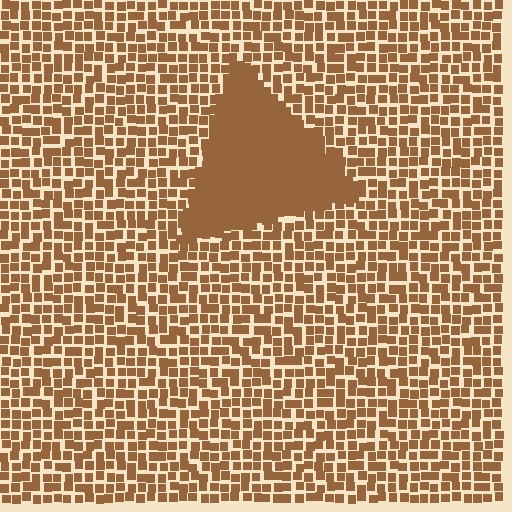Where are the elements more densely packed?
The elements are more densely packed inside the triangle boundary.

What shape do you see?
I see a triangle.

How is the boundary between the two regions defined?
The boundary is defined by a change in element density (approximately 2.4x ratio). All elements are the same color, size, and shape.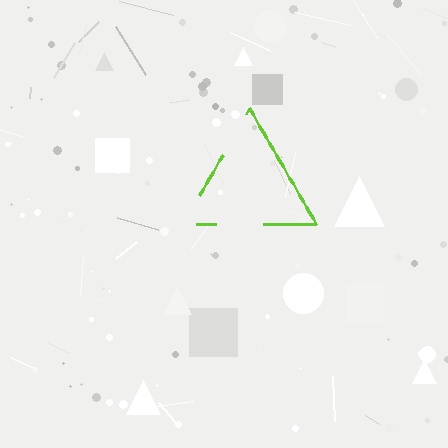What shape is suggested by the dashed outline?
The dashed outline suggests a triangle.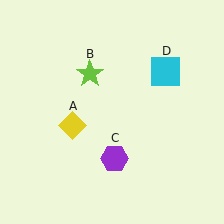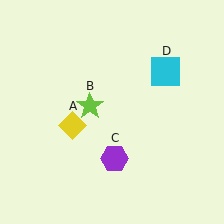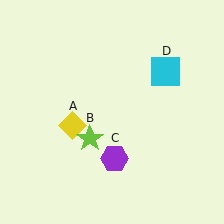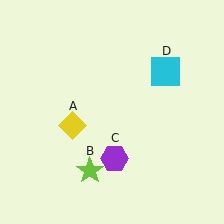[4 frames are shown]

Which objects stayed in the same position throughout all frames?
Yellow diamond (object A) and purple hexagon (object C) and cyan square (object D) remained stationary.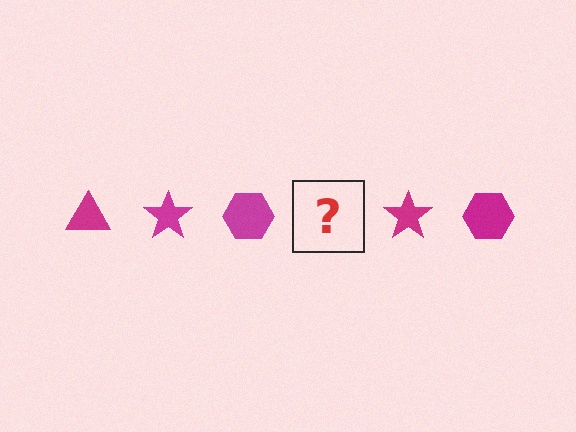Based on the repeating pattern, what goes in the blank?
The blank should be a magenta triangle.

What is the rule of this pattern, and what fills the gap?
The rule is that the pattern cycles through triangle, star, hexagon shapes in magenta. The gap should be filled with a magenta triangle.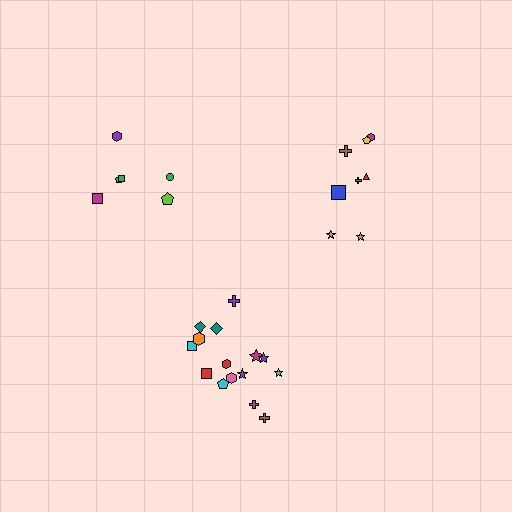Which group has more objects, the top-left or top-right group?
The top-right group.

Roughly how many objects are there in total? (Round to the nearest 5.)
Roughly 30 objects in total.